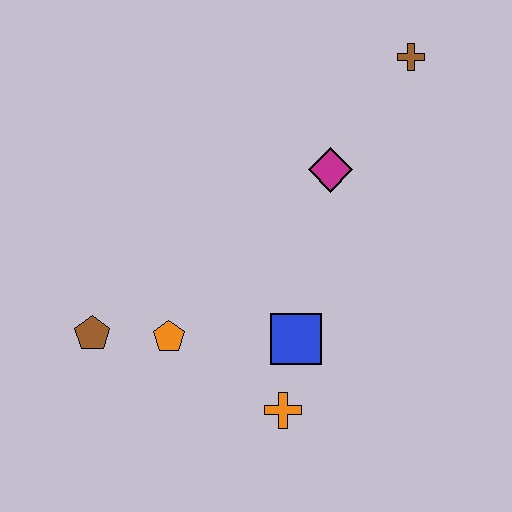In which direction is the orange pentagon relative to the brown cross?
The orange pentagon is below the brown cross.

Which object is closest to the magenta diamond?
The brown cross is closest to the magenta diamond.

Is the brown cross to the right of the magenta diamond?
Yes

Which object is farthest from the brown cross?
The brown pentagon is farthest from the brown cross.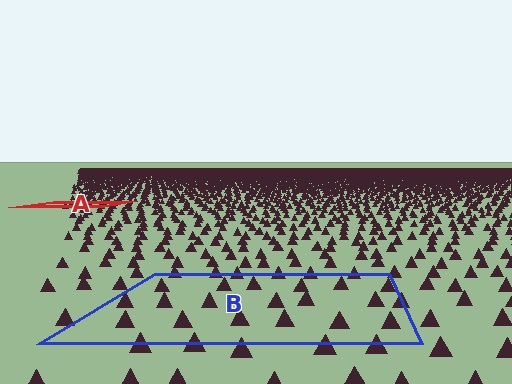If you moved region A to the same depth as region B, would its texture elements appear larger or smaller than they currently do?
They would appear larger. At a closer depth, the same texture elements are projected at a bigger on-screen size.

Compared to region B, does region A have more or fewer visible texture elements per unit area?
Region A has more texture elements per unit area — they are packed more densely because it is farther away.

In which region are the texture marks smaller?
The texture marks are smaller in region A, because it is farther away.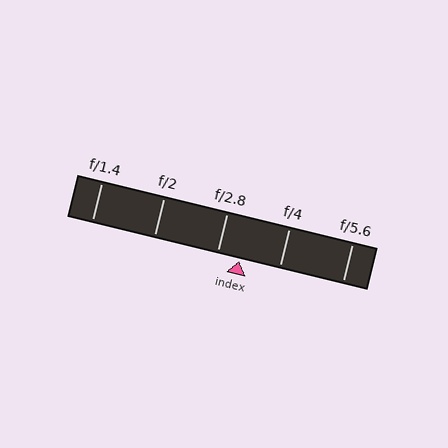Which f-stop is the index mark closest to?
The index mark is closest to f/2.8.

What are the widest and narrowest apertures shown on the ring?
The widest aperture shown is f/1.4 and the narrowest is f/5.6.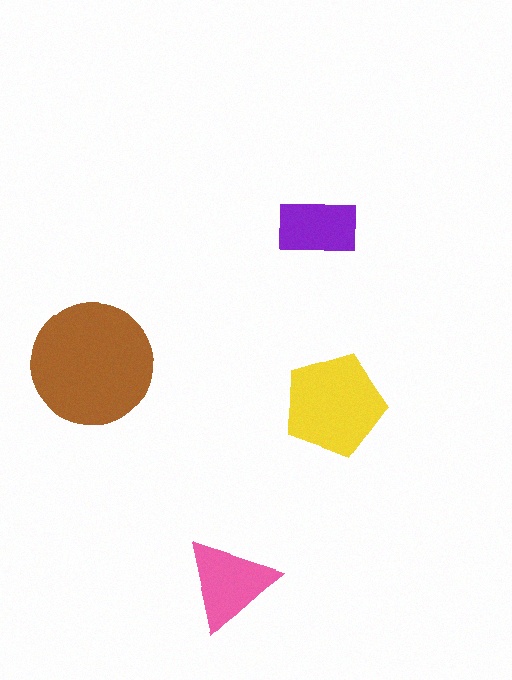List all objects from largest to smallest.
The brown circle, the yellow pentagon, the pink triangle, the purple rectangle.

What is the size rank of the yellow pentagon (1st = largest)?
2nd.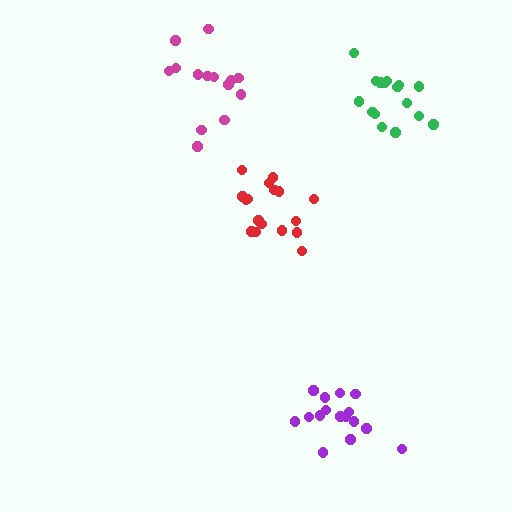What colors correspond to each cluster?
The clusters are colored: red, green, magenta, purple.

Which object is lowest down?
The purple cluster is bottommost.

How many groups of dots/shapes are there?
There are 4 groups.